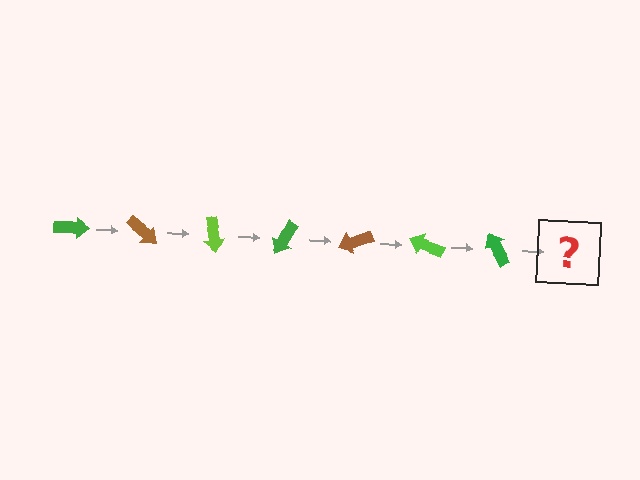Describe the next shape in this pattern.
It should be a brown arrow, rotated 280 degrees from the start.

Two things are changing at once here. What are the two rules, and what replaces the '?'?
The two rules are that it rotates 40 degrees each step and the color cycles through green, brown, and lime. The '?' should be a brown arrow, rotated 280 degrees from the start.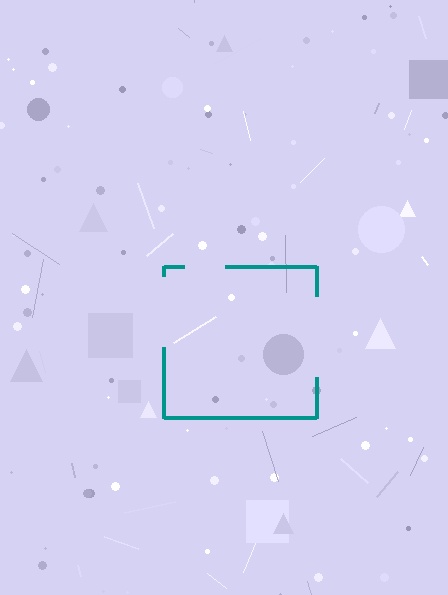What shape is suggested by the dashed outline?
The dashed outline suggests a square.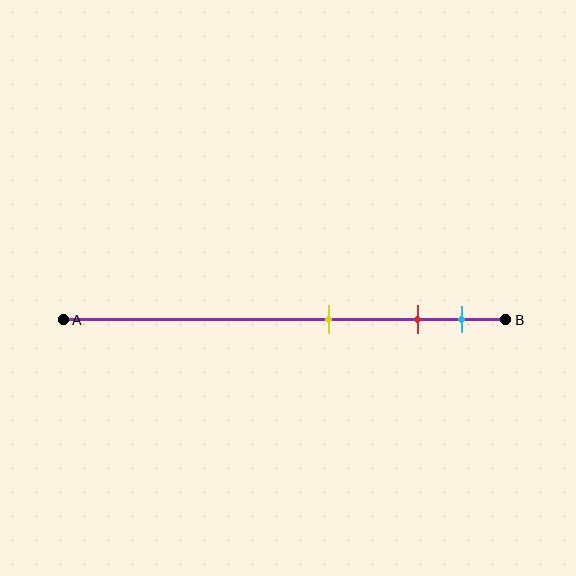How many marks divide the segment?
There are 3 marks dividing the segment.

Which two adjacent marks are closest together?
The red and cyan marks are the closest adjacent pair.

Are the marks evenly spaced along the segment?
No, the marks are not evenly spaced.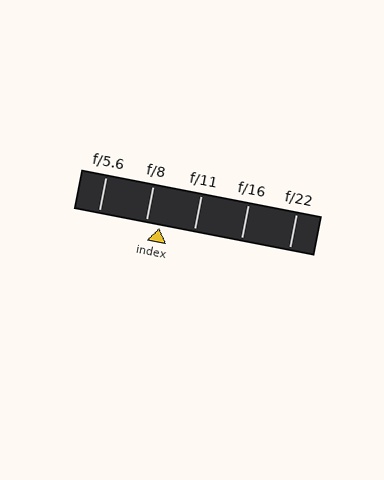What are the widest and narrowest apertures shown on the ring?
The widest aperture shown is f/5.6 and the narrowest is f/22.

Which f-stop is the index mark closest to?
The index mark is closest to f/8.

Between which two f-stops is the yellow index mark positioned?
The index mark is between f/8 and f/11.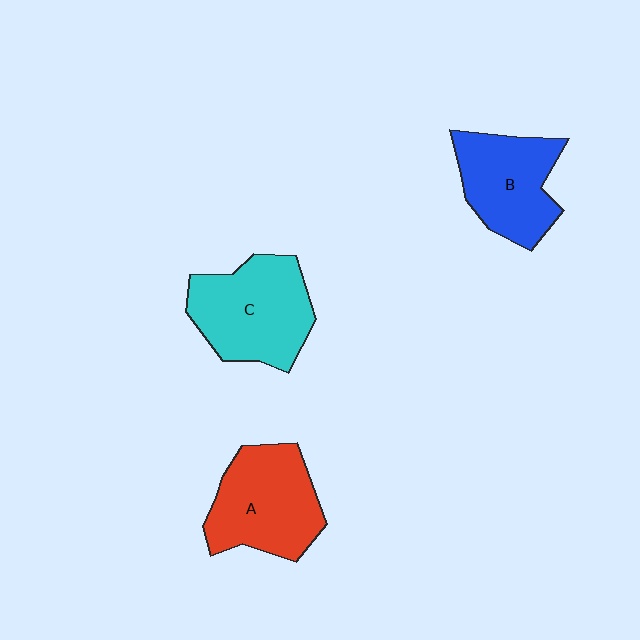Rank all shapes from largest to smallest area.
From largest to smallest: C (cyan), A (red), B (blue).